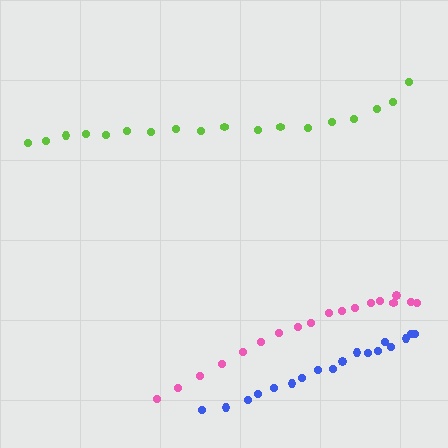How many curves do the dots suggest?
There are 3 distinct paths.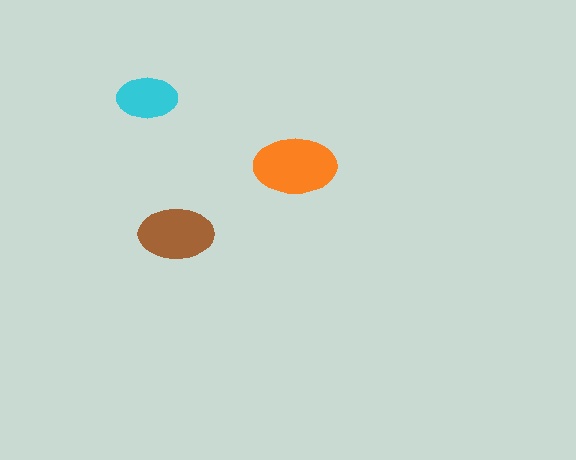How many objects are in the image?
There are 3 objects in the image.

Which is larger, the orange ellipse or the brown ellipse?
The orange one.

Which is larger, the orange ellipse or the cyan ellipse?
The orange one.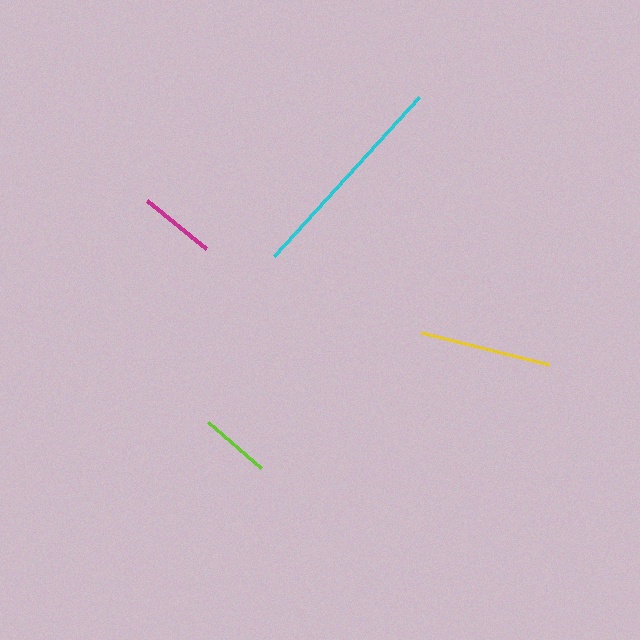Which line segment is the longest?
The cyan line is the longest at approximately 215 pixels.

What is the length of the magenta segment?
The magenta segment is approximately 76 pixels long.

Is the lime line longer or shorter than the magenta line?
The magenta line is longer than the lime line.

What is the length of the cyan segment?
The cyan segment is approximately 215 pixels long.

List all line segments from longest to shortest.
From longest to shortest: cyan, yellow, magenta, lime.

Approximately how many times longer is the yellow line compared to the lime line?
The yellow line is approximately 1.9 times the length of the lime line.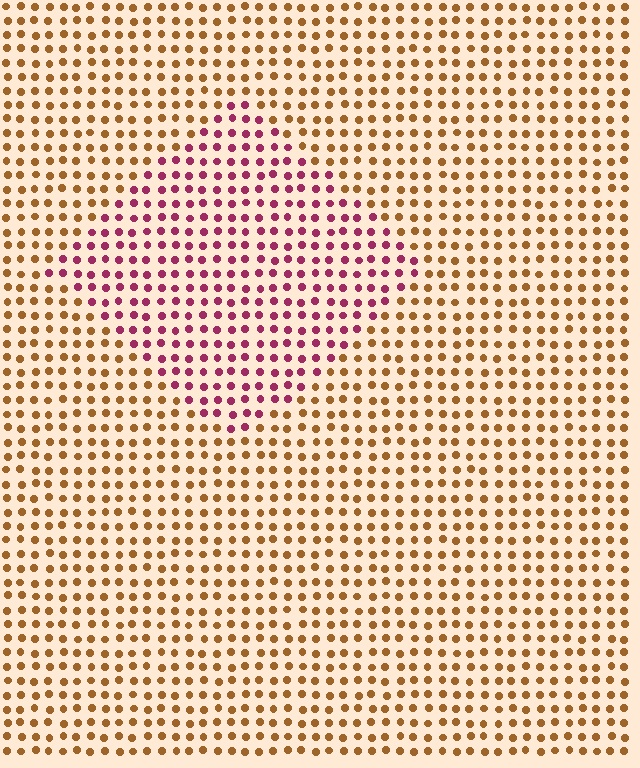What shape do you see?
I see a diamond.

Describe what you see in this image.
The image is filled with small brown elements in a uniform arrangement. A diamond-shaped region is visible where the elements are tinted to a slightly different hue, forming a subtle color boundary.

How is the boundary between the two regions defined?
The boundary is defined purely by a slight shift in hue (about 59 degrees). Spacing, size, and orientation are identical on both sides.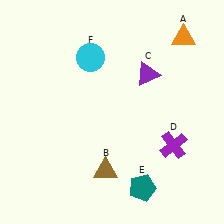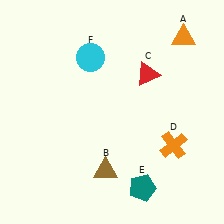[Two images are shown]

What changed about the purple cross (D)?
In Image 1, D is purple. In Image 2, it changed to orange.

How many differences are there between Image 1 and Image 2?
There are 2 differences between the two images.